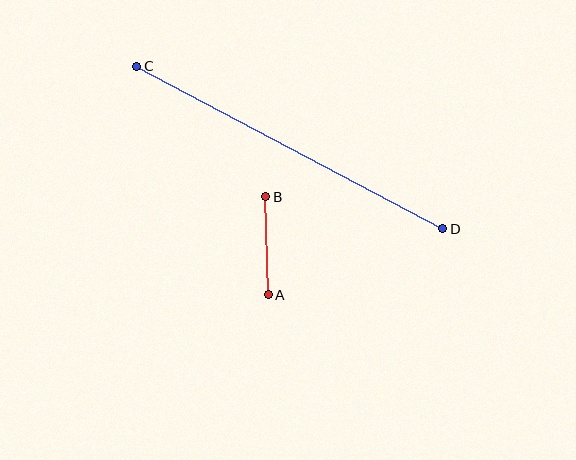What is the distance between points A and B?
The distance is approximately 98 pixels.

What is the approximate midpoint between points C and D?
The midpoint is at approximately (290, 147) pixels.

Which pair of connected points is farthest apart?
Points C and D are farthest apart.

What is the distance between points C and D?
The distance is approximately 346 pixels.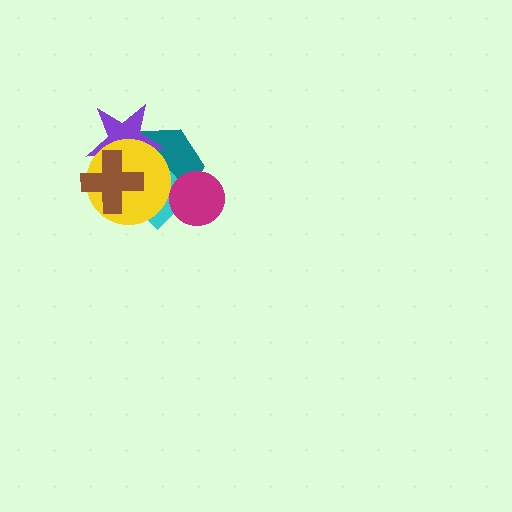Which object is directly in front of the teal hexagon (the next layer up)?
The cyan diamond is directly in front of the teal hexagon.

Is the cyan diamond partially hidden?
Yes, it is partially covered by another shape.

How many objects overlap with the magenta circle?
2 objects overlap with the magenta circle.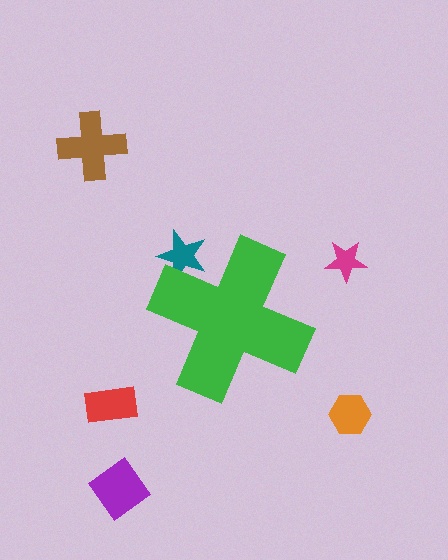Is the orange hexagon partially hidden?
No, the orange hexagon is fully visible.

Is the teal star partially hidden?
Yes, the teal star is partially hidden behind the green cross.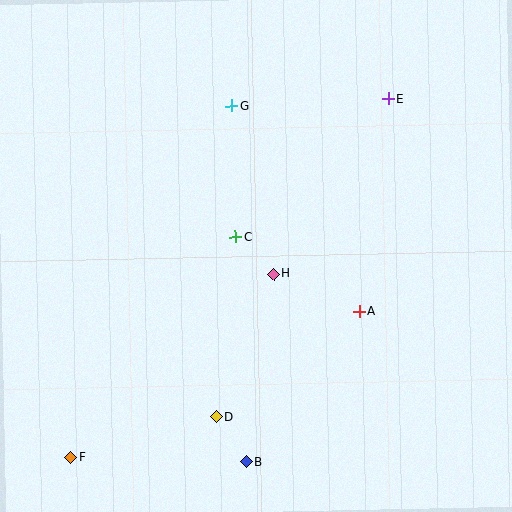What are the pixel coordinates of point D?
Point D is at (217, 417).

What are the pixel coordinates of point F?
Point F is at (71, 457).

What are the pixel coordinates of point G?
Point G is at (231, 106).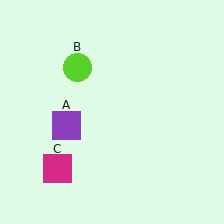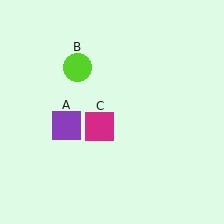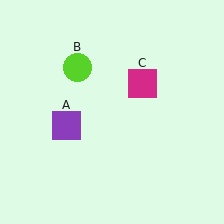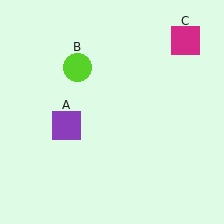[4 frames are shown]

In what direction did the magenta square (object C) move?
The magenta square (object C) moved up and to the right.